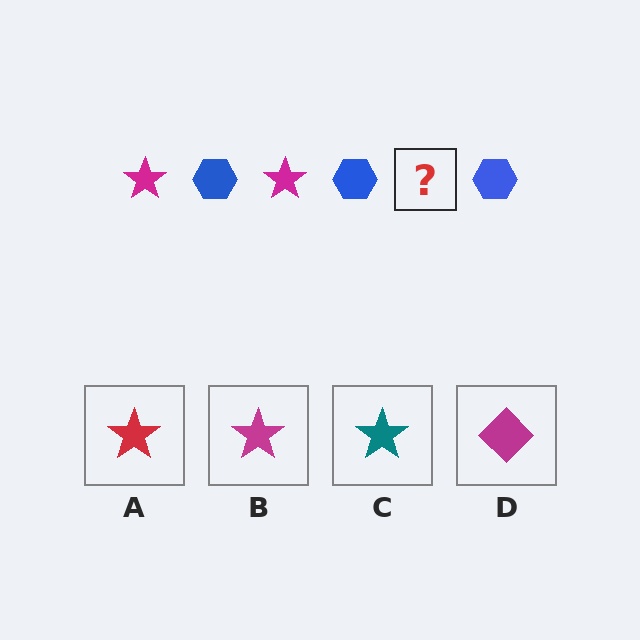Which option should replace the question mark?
Option B.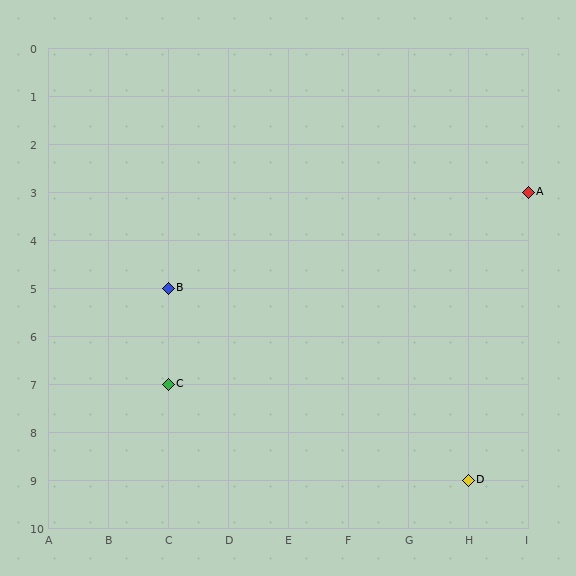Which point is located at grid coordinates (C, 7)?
Point C is at (C, 7).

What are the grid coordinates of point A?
Point A is at grid coordinates (I, 3).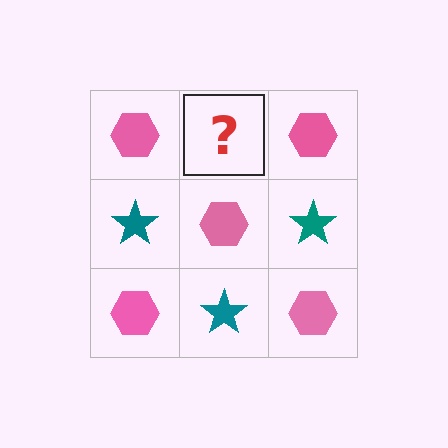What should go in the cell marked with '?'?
The missing cell should contain a teal star.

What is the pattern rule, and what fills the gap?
The rule is that it alternates pink hexagon and teal star in a checkerboard pattern. The gap should be filled with a teal star.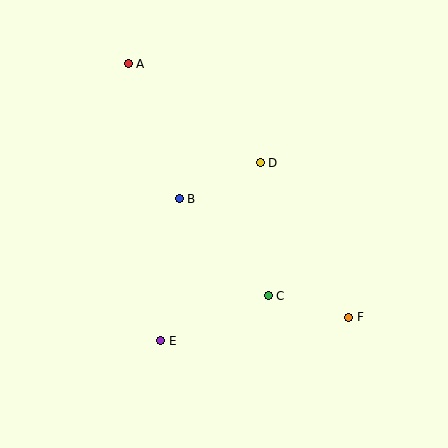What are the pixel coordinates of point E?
Point E is at (161, 341).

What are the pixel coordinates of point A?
Point A is at (128, 64).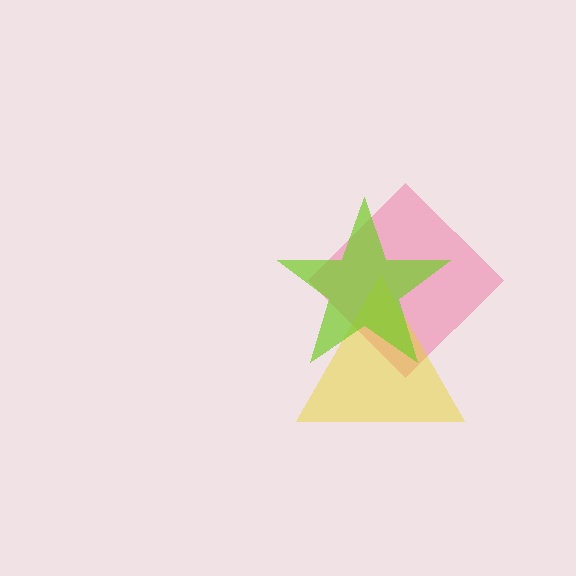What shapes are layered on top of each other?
The layered shapes are: a pink diamond, a yellow triangle, a lime star.